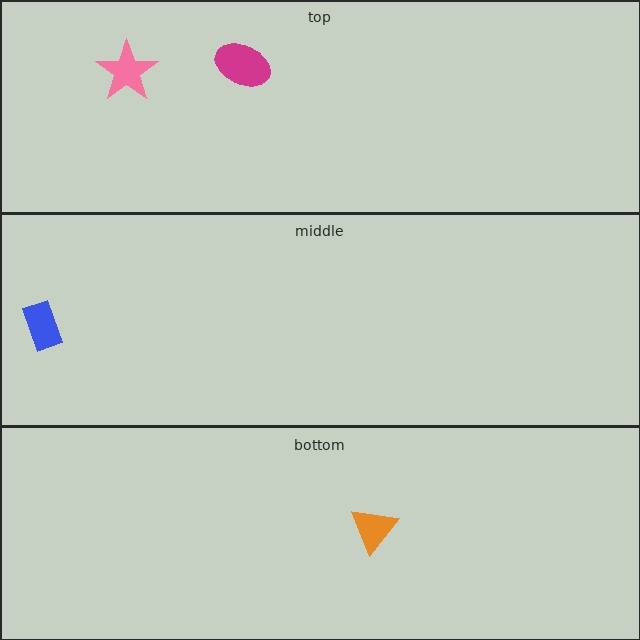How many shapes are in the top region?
2.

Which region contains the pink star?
The top region.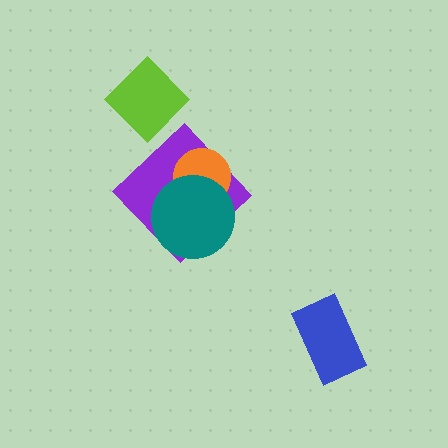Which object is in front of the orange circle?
The teal circle is in front of the orange circle.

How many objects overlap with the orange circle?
2 objects overlap with the orange circle.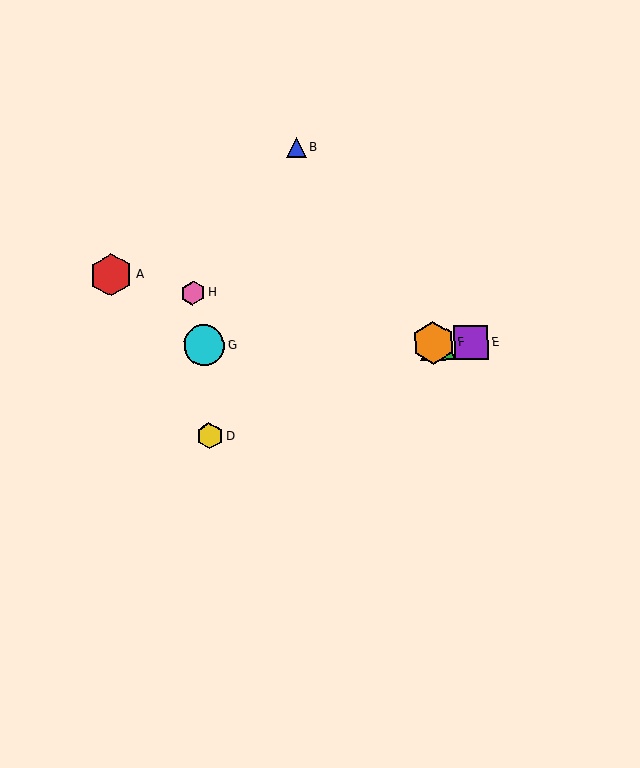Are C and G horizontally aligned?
Yes, both are at y≈343.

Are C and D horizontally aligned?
No, C is at y≈343 and D is at y≈436.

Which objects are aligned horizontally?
Objects C, E, F, G are aligned horizontally.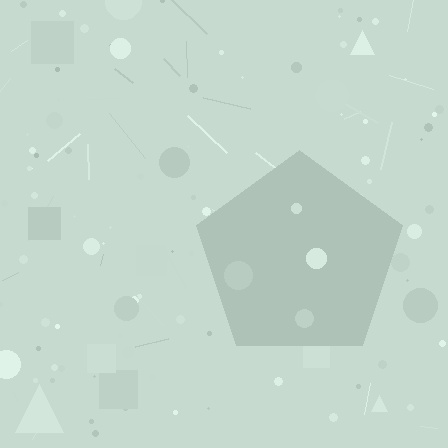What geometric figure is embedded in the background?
A pentagon is embedded in the background.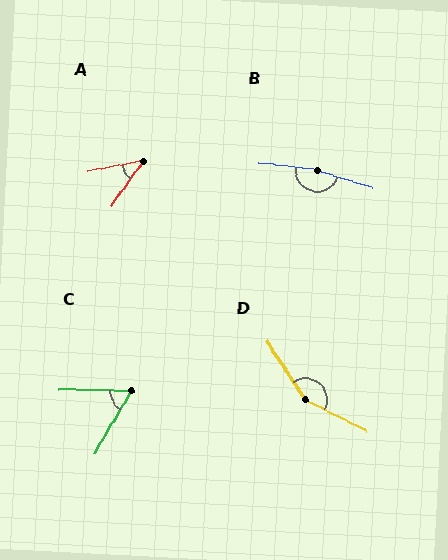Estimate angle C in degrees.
Approximately 60 degrees.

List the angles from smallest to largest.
A (43°), C (60°), D (151°), B (169°).